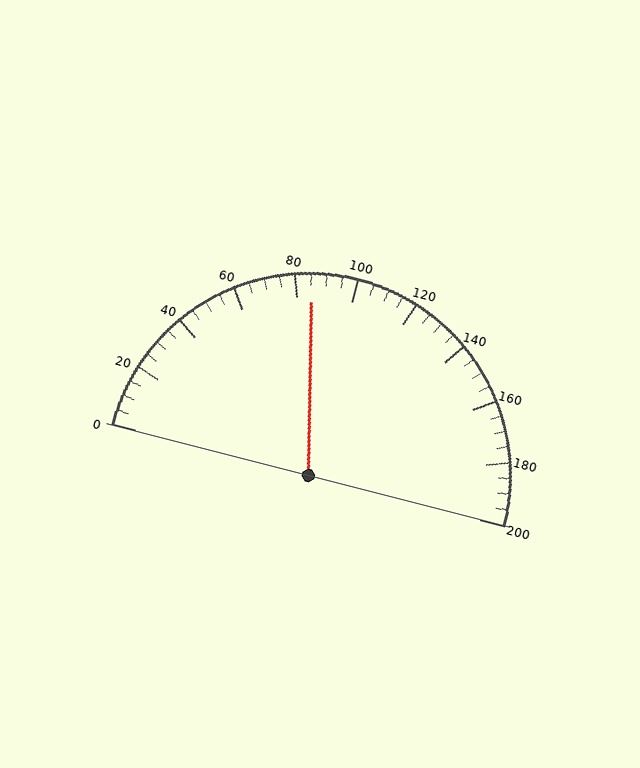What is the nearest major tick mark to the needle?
The nearest major tick mark is 80.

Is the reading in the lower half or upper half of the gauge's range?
The reading is in the lower half of the range (0 to 200).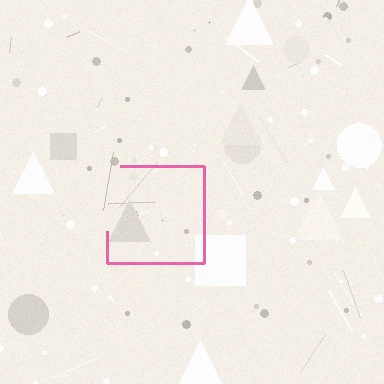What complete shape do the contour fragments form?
The contour fragments form a square.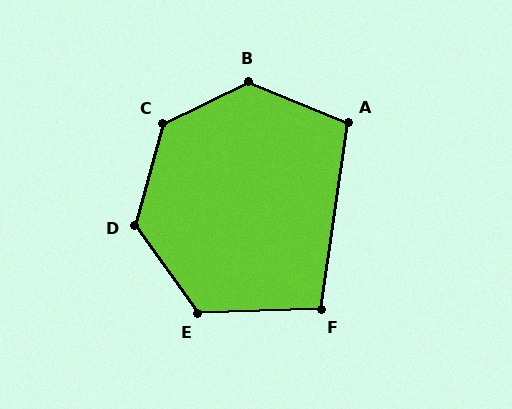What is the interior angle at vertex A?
Approximately 104 degrees (obtuse).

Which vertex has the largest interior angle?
C, at approximately 132 degrees.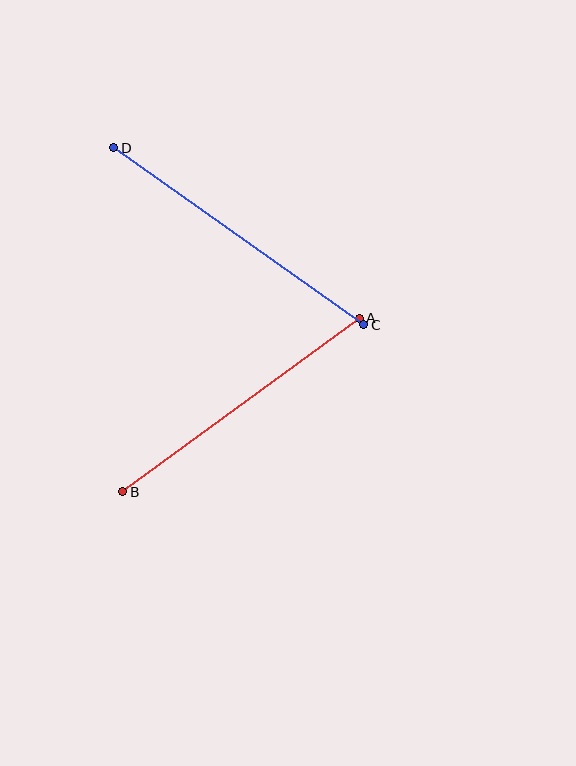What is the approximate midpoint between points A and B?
The midpoint is at approximately (241, 405) pixels.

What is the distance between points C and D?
The distance is approximately 306 pixels.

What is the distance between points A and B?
The distance is approximately 293 pixels.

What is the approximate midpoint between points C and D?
The midpoint is at approximately (239, 236) pixels.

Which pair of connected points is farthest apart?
Points C and D are farthest apart.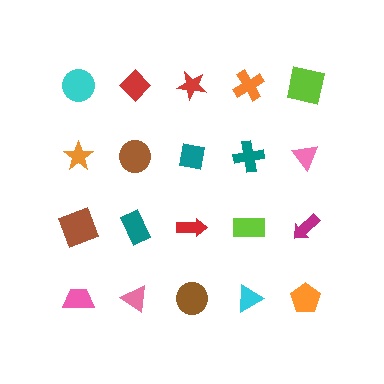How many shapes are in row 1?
5 shapes.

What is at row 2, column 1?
An orange star.